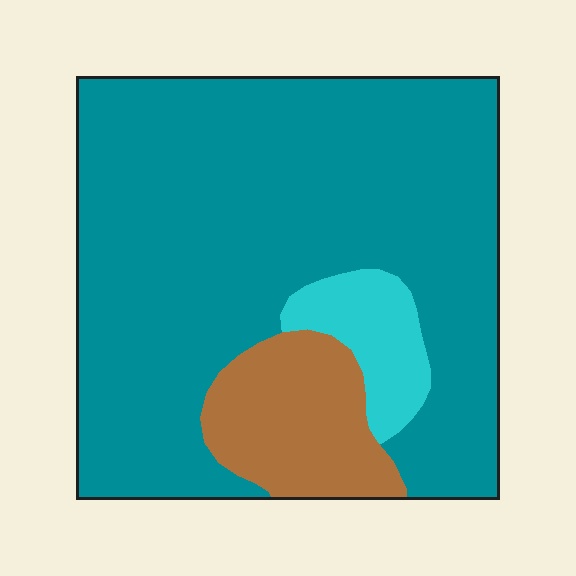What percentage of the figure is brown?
Brown covers about 15% of the figure.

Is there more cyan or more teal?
Teal.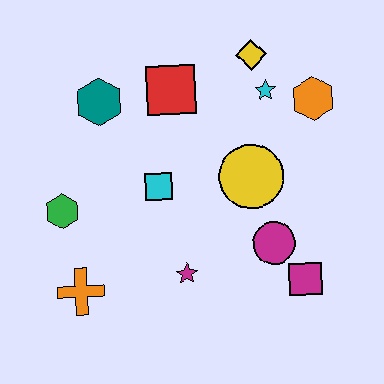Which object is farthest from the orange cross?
The orange hexagon is farthest from the orange cross.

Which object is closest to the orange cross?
The green hexagon is closest to the orange cross.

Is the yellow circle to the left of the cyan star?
Yes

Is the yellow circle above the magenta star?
Yes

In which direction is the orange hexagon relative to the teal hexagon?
The orange hexagon is to the right of the teal hexagon.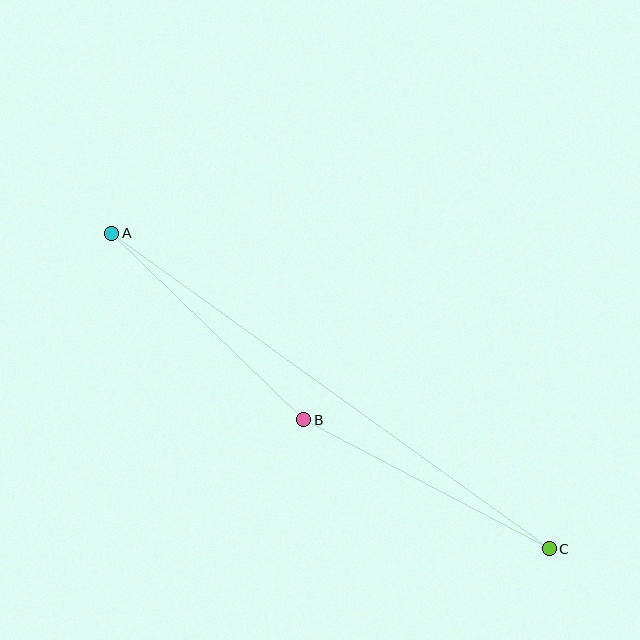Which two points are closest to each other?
Points A and B are closest to each other.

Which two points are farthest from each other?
Points A and C are farthest from each other.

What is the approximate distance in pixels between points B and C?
The distance between B and C is approximately 277 pixels.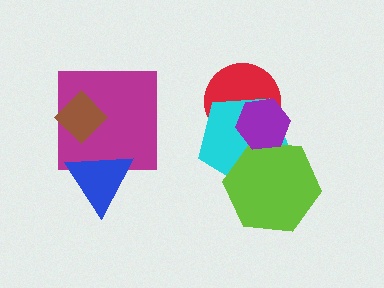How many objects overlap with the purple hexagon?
3 objects overlap with the purple hexagon.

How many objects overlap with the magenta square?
2 objects overlap with the magenta square.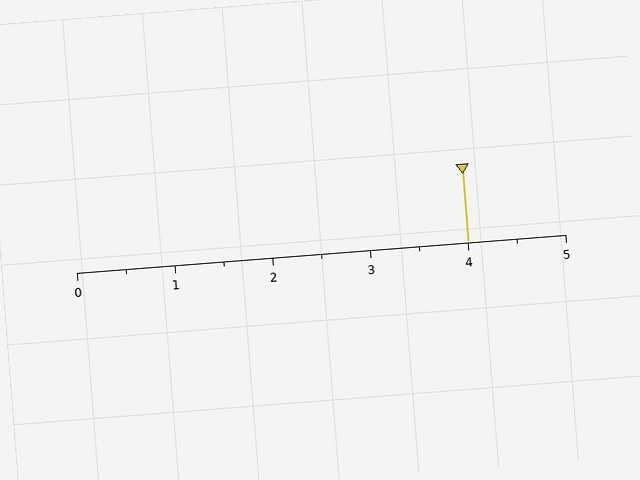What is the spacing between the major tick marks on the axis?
The major ticks are spaced 1 apart.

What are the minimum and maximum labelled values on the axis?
The axis runs from 0 to 5.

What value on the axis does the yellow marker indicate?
The marker indicates approximately 4.